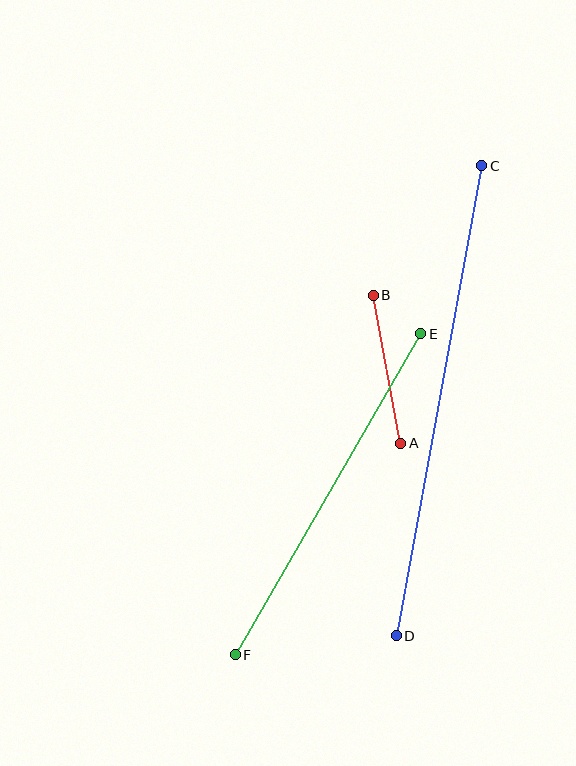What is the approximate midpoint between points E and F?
The midpoint is at approximately (328, 494) pixels.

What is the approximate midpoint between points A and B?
The midpoint is at approximately (387, 369) pixels.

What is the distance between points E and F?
The distance is approximately 371 pixels.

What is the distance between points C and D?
The distance is approximately 478 pixels.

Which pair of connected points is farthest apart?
Points C and D are farthest apart.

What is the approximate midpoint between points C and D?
The midpoint is at approximately (439, 401) pixels.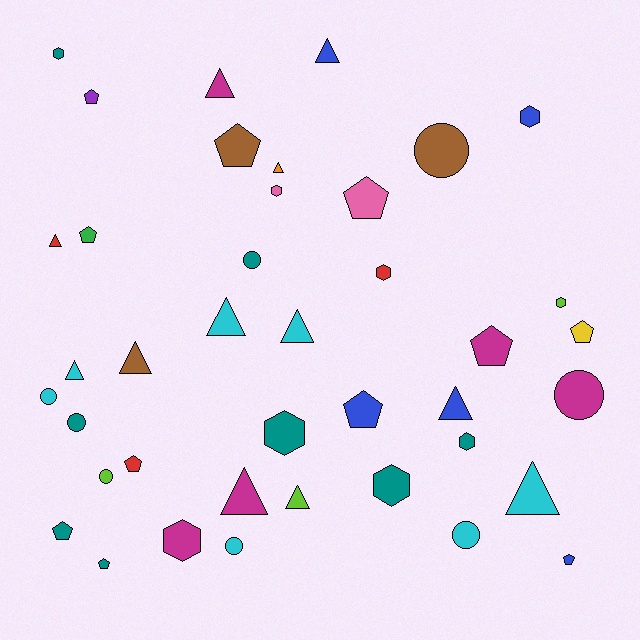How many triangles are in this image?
There are 12 triangles.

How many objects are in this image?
There are 40 objects.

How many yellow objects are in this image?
There is 1 yellow object.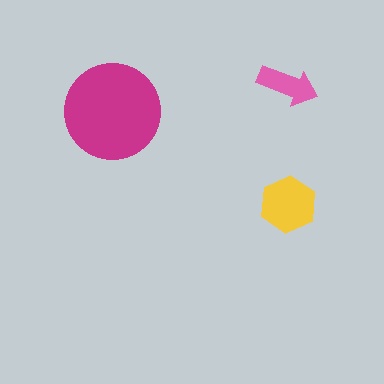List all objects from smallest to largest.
The pink arrow, the yellow hexagon, the magenta circle.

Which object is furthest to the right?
The yellow hexagon is rightmost.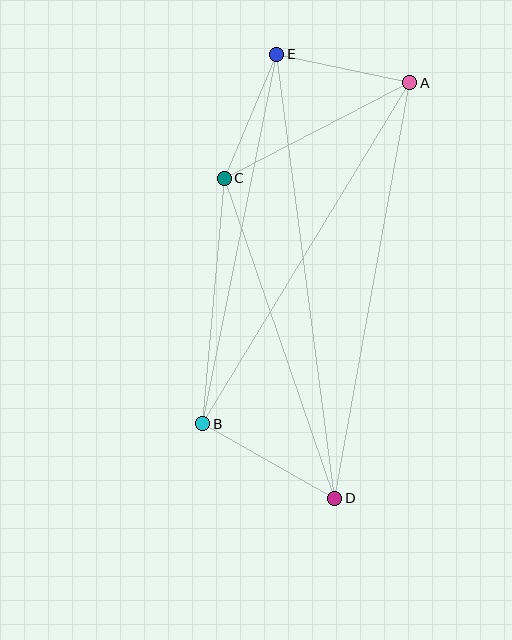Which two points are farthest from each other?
Points D and E are farthest from each other.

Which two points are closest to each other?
Points C and E are closest to each other.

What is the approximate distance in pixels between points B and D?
The distance between B and D is approximately 152 pixels.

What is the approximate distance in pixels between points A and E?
The distance between A and E is approximately 136 pixels.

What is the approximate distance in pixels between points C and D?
The distance between C and D is approximately 339 pixels.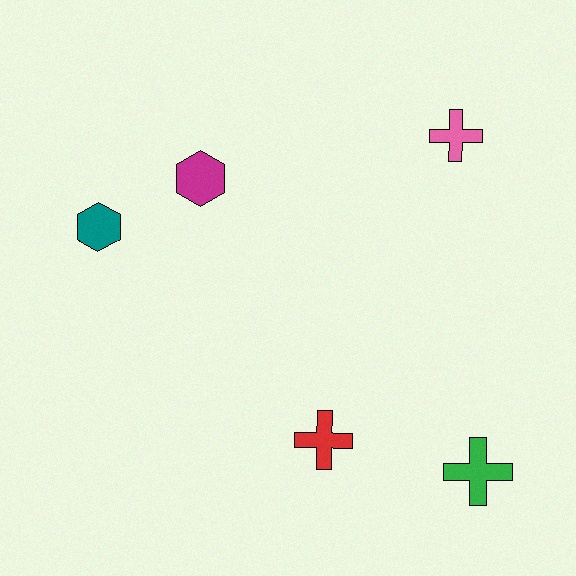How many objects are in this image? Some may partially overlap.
There are 5 objects.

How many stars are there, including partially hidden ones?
There are no stars.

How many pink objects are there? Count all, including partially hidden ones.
There is 1 pink object.